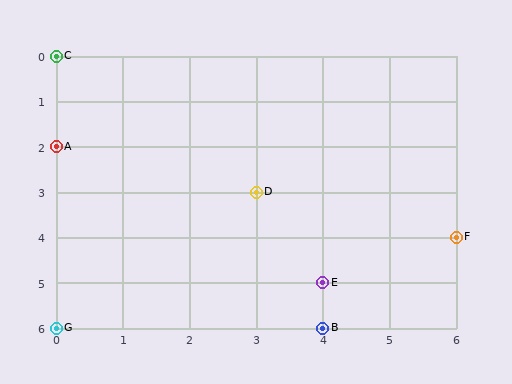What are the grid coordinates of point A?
Point A is at grid coordinates (0, 2).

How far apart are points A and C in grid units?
Points A and C are 2 rows apart.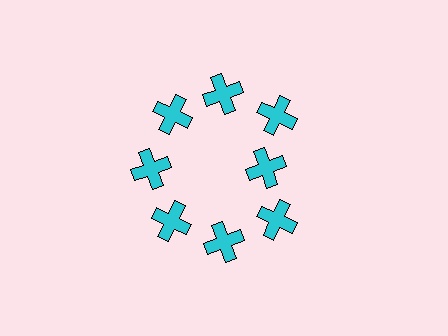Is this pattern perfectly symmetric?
No. The 8 cyan crosses are arranged in a ring, but one element near the 3 o'clock position is pulled inward toward the center, breaking the 8-fold rotational symmetry.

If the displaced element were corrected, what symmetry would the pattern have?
It would have 8-fold rotational symmetry — the pattern would map onto itself every 45 degrees.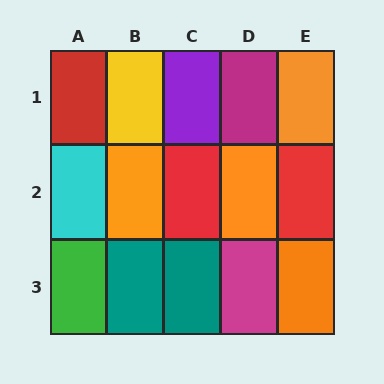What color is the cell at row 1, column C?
Purple.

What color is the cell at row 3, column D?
Magenta.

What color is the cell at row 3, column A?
Green.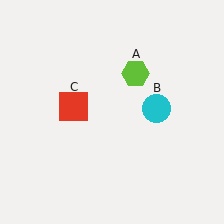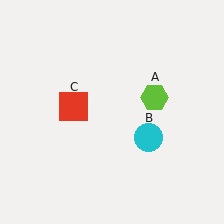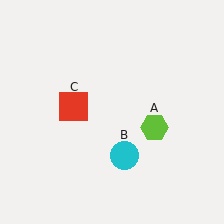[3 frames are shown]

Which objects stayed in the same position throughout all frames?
Red square (object C) remained stationary.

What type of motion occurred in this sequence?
The lime hexagon (object A), cyan circle (object B) rotated clockwise around the center of the scene.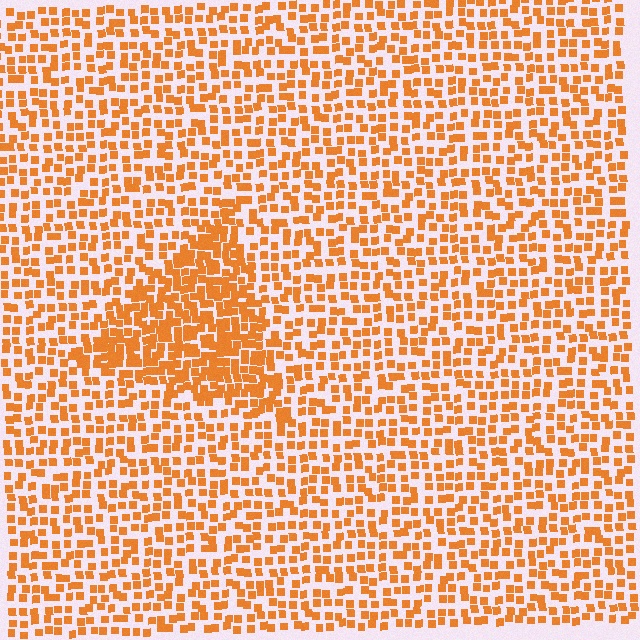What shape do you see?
I see a triangle.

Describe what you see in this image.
The image contains small orange elements arranged at two different densities. A triangle-shaped region is visible where the elements are more densely packed than the surrounding area.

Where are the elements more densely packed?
The elements are more densely packed inside the triangle boundary.